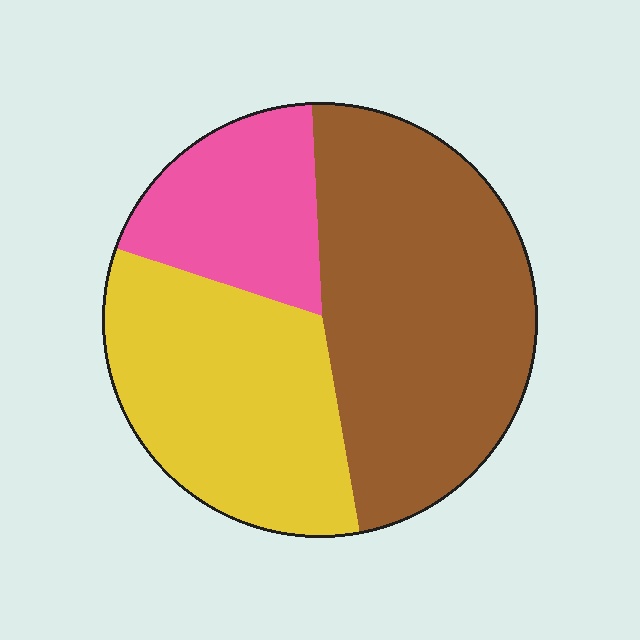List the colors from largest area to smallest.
From largest to smallest: brown, yellow, pink.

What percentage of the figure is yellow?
Yellow takes up about one third (1/3) of the figure.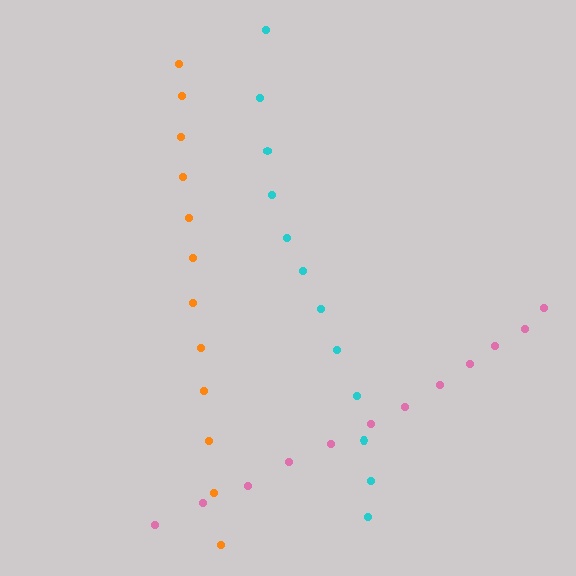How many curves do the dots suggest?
There are 3 distinct paths.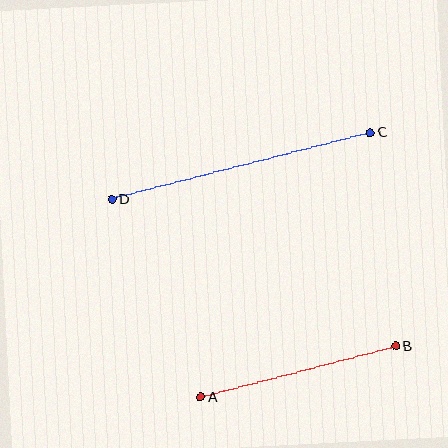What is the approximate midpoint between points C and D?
The midpoint is at approximately (241, 166) pixels.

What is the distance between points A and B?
The distance is approximately 202 pixels.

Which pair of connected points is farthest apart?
Points C and D are farthest apart.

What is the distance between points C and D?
The distance is approximately 267 pixels.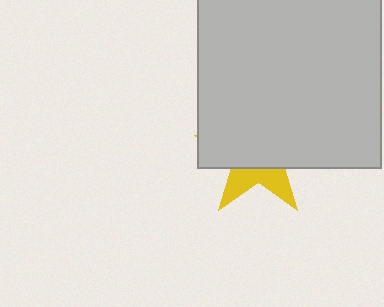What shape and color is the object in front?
The object in front is a light gray square.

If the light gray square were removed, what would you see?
You would see the complete yellow star.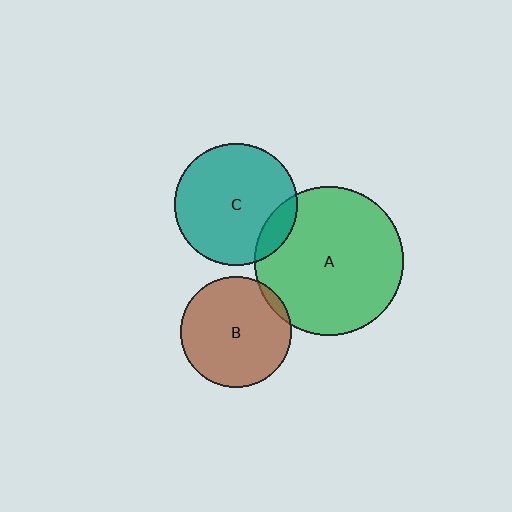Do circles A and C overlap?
Yes.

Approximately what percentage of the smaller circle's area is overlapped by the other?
Approximately 15%.